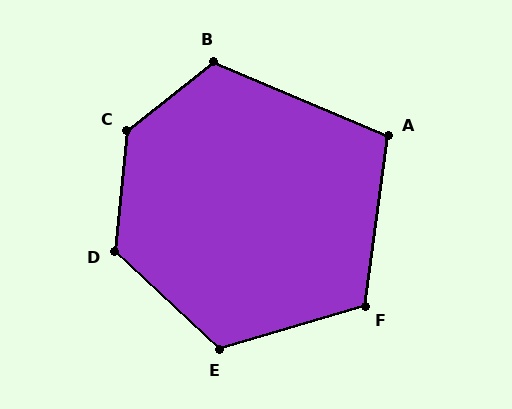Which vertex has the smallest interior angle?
A, at approximately 105 degrees.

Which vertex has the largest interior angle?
C, at approximately 134 degrees.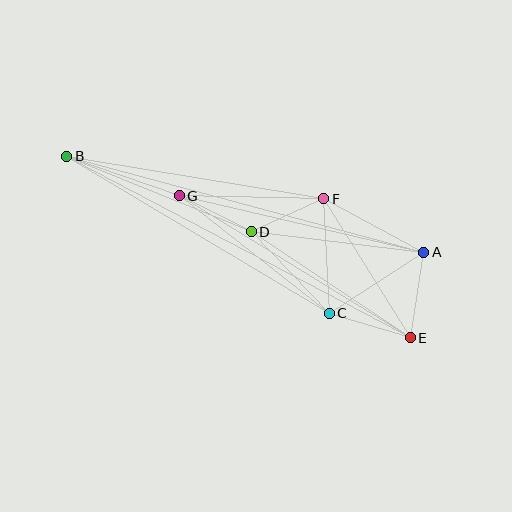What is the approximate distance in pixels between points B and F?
The distance between B and F is approximately 261 pixels.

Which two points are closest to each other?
Points D and F are closest to each other.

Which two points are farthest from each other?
Points B and E are farthest from each other.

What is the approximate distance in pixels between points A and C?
The distance between A and C is approximately 112 pixels.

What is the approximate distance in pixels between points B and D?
The distance between B and D is approximately 199 pixels.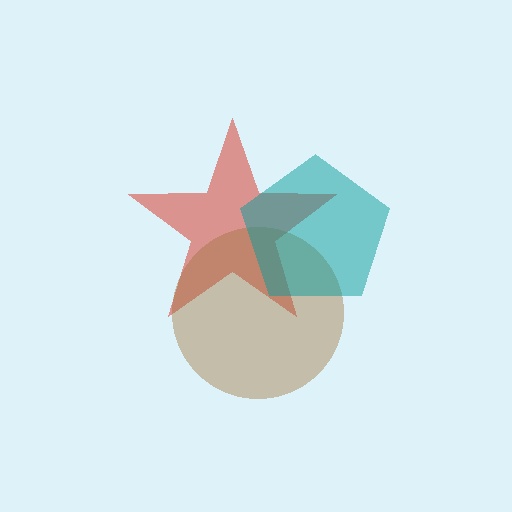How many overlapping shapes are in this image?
There are 3 overlapping shapes in the image.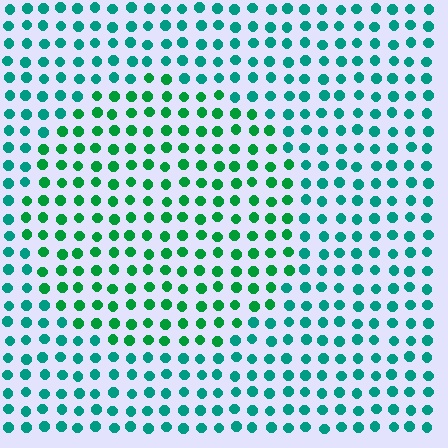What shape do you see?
I see a circle.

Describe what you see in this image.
The image is filled with small teal elements in a uniform arrangement. A circle-shaped region is visible where the elements are tinted to a slightly different hue, forming a subtle color boundary.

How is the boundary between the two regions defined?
The boundary is defined purely by a slight shift in hue (about 30 degrees). Spacing, size, and orientation are identical on both sides.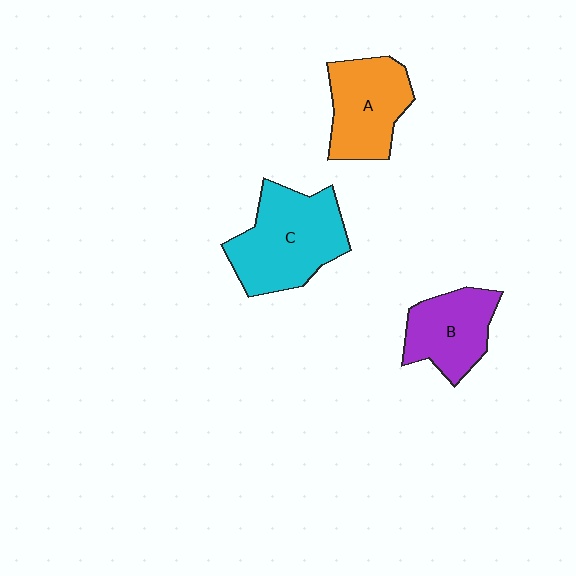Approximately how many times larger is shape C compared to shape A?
Approximately 1.3 times.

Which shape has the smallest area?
Shape B (purple).